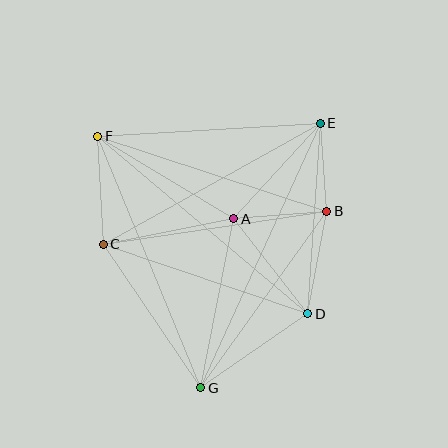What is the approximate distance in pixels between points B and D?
The distance between B and D is approximately 104 pixels.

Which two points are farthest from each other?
Points E and G are farthest from each other.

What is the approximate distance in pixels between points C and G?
The distance between C and G is approximately 174 pixels.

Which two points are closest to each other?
Points B and E are closest to each other.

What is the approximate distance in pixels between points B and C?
The distance between B and C is approximately 226 pixels.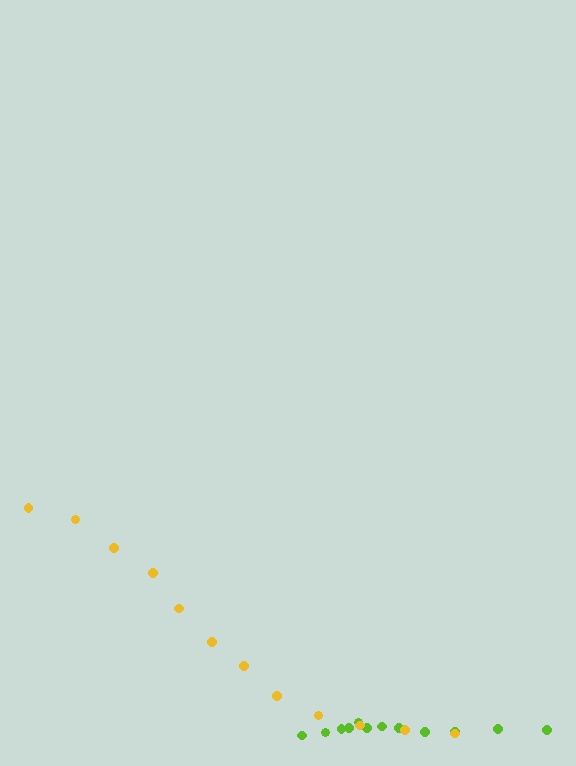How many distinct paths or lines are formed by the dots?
There are 2 distinct paths.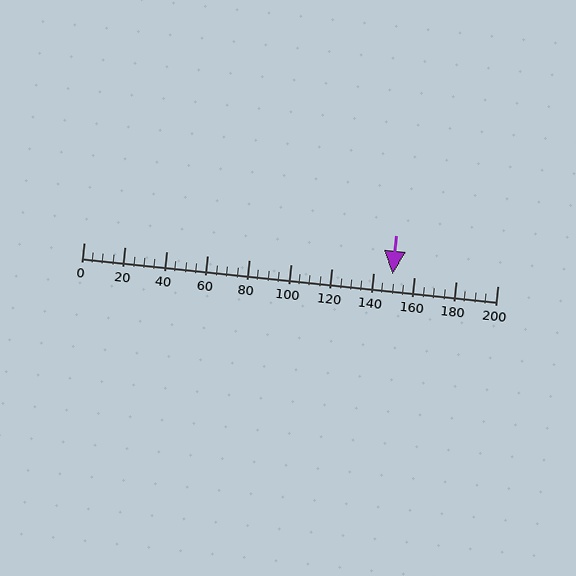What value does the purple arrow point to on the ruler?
The purple arrow points to approximately 149.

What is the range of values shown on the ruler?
The ruler shows values from 0 to 200.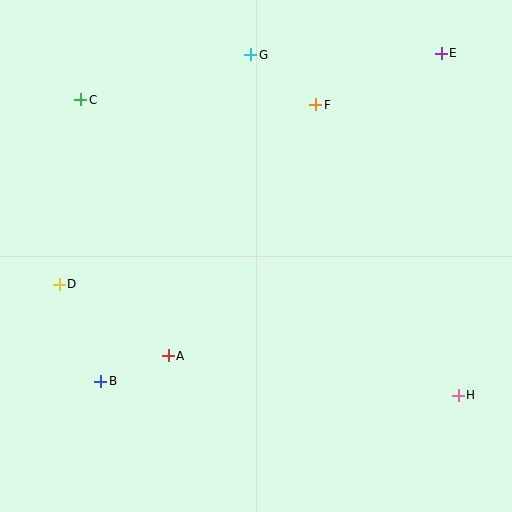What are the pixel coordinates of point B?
Point B is at (101, 381).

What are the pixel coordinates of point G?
Point G is at (251, 55).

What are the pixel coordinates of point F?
Point F is at (316, 105).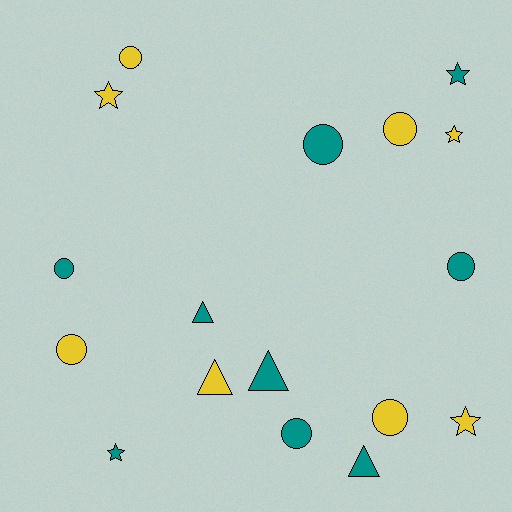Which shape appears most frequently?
Circle, with 8 objects.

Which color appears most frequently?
Teal, with 9 objects.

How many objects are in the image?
There are 17 objects.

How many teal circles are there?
There are 4 teal circles.